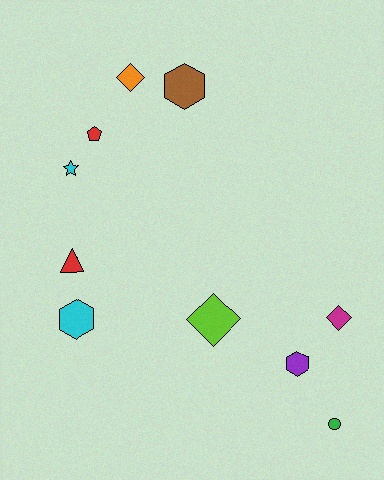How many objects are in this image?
There are 10 objects.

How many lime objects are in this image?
There is 1 lime object.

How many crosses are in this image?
There are no crosses.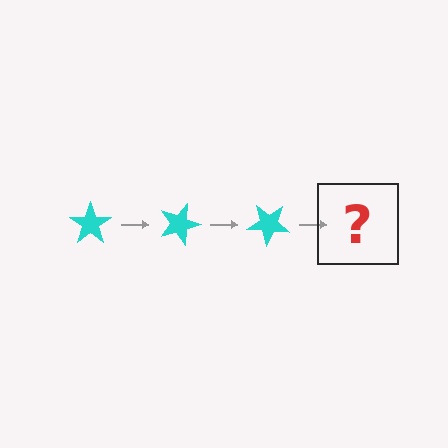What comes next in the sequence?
The next element should be a cyan star rotated 60 degrees.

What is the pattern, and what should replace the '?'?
The pattern is that the star rotates 20 degrees each step. The '?' should be a cyan star rotated 60 degrees.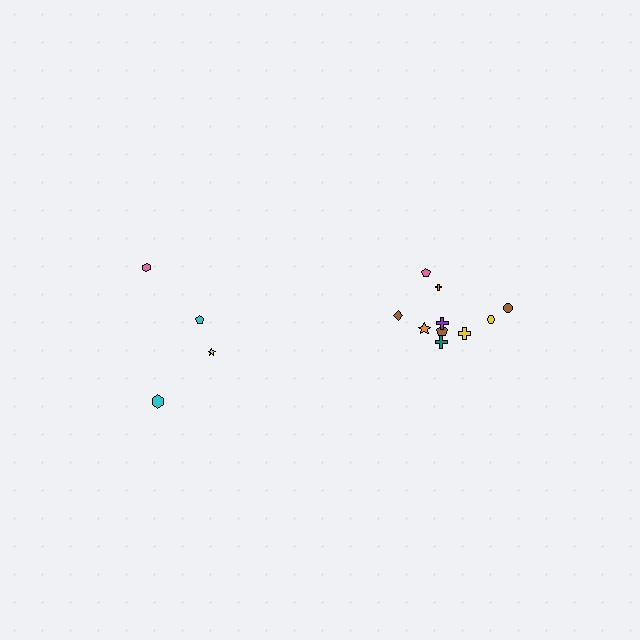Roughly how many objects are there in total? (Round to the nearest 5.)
Roughly 15 objects in total.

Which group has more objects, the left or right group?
The right group.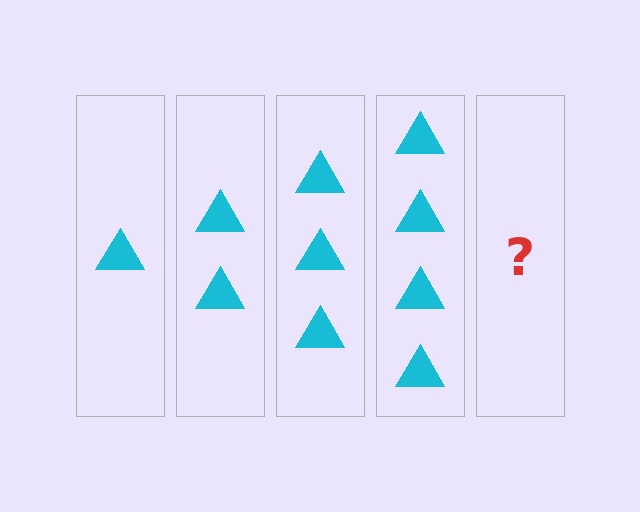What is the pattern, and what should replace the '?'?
The pattern is that each step adds one more triangle. The '?' should be 5 triangles.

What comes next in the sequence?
The next element should be 5 triangles.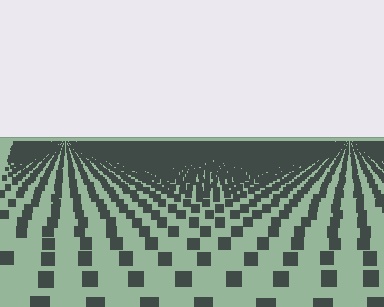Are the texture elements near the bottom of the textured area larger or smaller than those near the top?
Larger. Near the bottom, elements are closer to the viewer and appear at a bigger on-screen size.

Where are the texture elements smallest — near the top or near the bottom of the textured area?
Near the top.